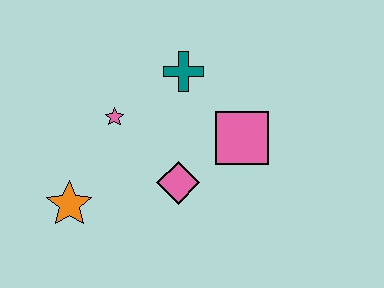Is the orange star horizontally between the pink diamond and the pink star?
No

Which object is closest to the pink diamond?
The pink square is closest to the pink diamond.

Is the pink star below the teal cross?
Yes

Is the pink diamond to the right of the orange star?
Yes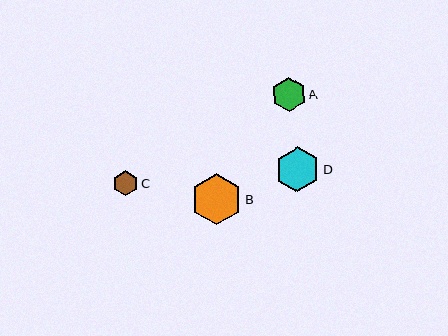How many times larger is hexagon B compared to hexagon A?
Hexagon B is approximately 1.5 times the size of hexagon A.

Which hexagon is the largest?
Hexagon B is the largest with a size of approximately 51 pixels.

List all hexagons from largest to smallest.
From largest to smallest: B, D, A, C.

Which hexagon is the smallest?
Hexagon C is the smallest with a size of approximately 25 pixels.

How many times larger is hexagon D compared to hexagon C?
Hexagon D is approximately 1.8 times the size of hexagon C.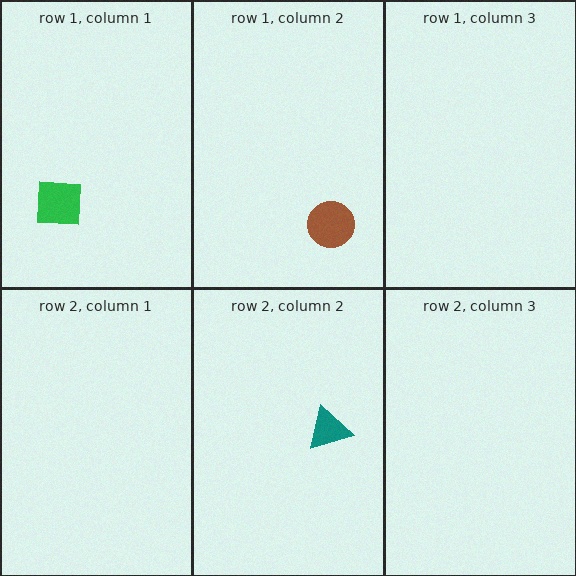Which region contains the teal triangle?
The row 2, column 2 region.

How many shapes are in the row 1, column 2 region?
1.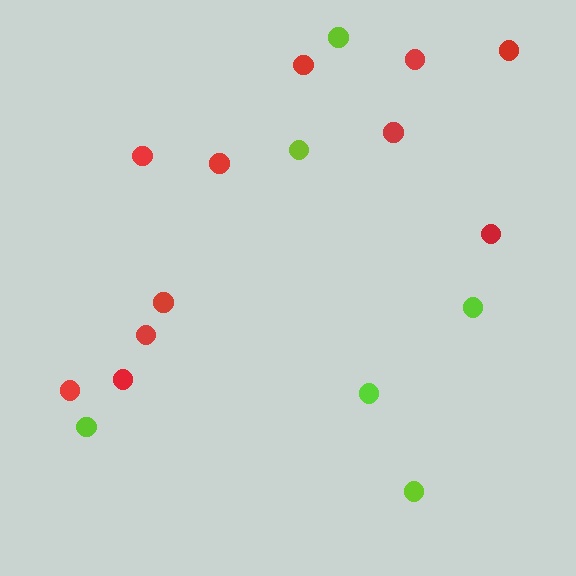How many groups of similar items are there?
There are 2 groups: one group of lime circles (6) and one group of red circles (11).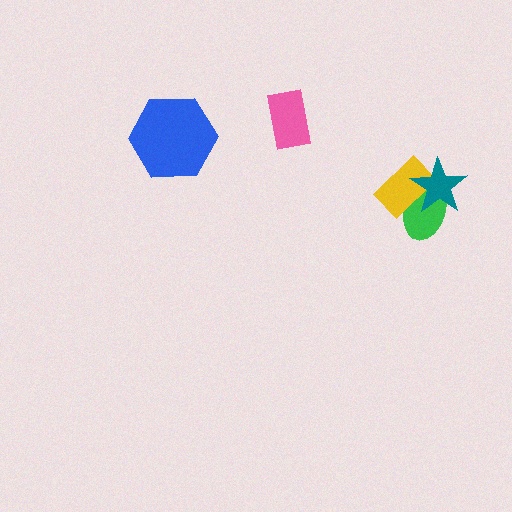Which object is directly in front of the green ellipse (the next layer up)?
The yellow rectangle is directly in front of the green ellipse.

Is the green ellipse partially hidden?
Yes, it is partially covered by another shape.